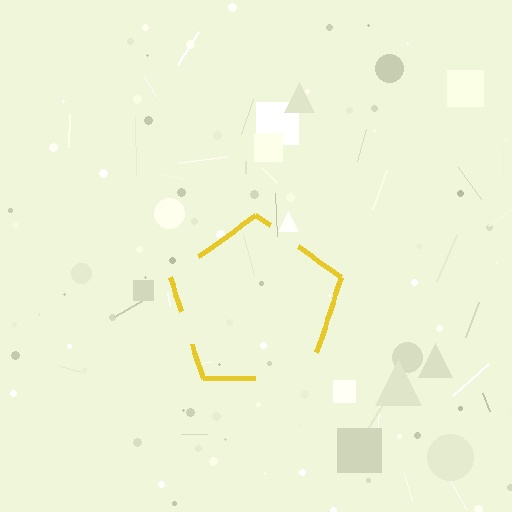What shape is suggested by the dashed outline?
The dashed outline suggests a pentagon.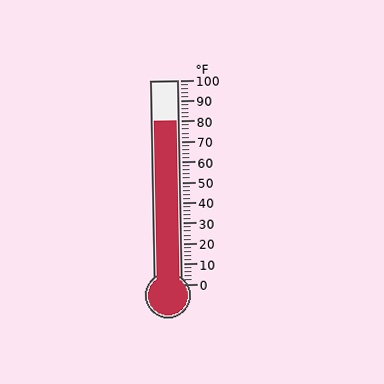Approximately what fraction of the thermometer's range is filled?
The thermometer is filled to approximately 80% of its range.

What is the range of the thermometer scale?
The thermometer scale ranges from 0°F to 100°F.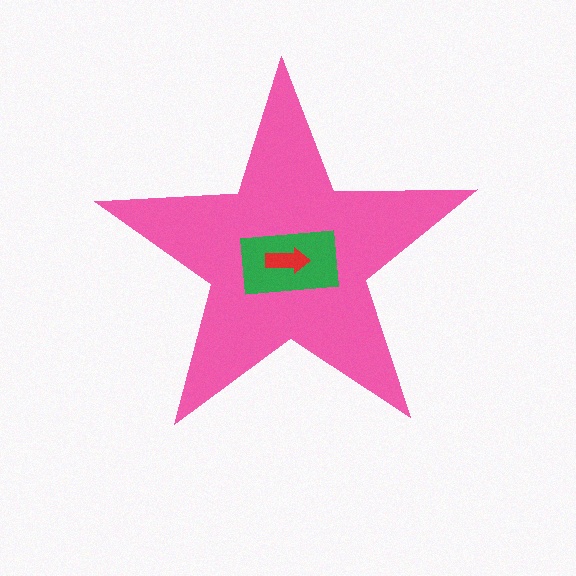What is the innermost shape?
The red arrow.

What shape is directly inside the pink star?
The green rectangle.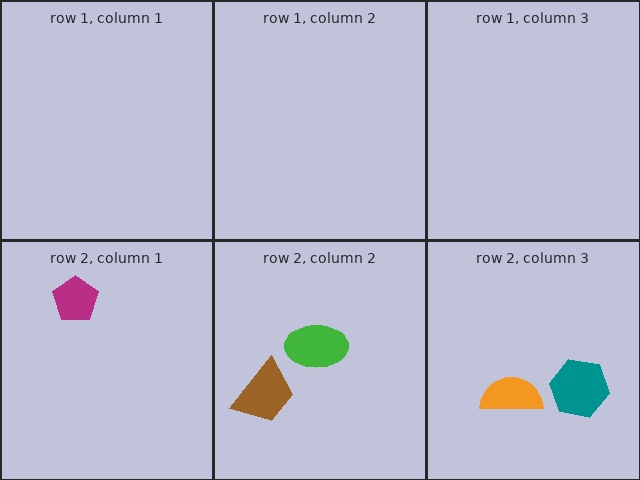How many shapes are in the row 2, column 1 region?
1.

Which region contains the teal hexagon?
The row 2, column 3 region.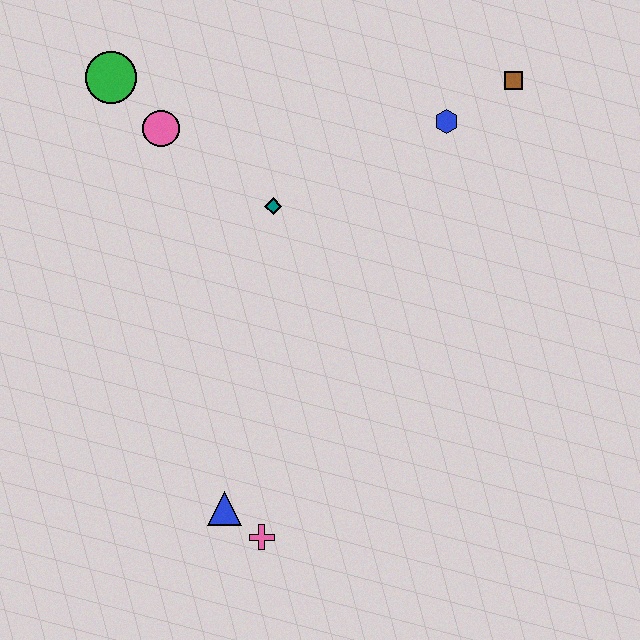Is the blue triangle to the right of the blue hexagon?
No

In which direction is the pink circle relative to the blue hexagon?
The pink circle is to the left of the blue hexagon.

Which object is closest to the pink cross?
The blue triangle is closest to the pink cross.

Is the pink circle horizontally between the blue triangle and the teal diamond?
No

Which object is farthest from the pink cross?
The brown square is farthest from the pink cross.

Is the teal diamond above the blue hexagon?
No